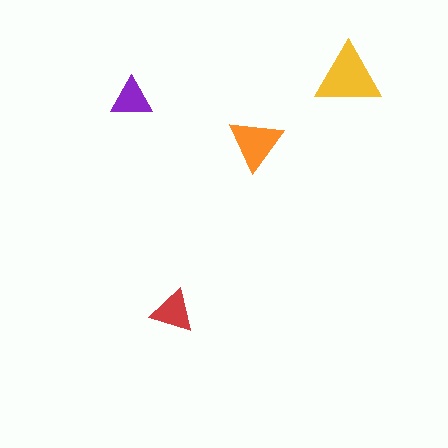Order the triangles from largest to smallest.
the yellow one, the orange one, the red one, the purple one.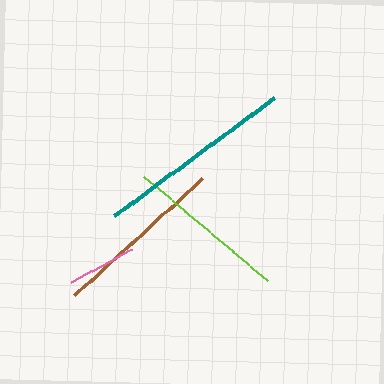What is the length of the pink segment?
The pink segment is approximately 69 pixels long.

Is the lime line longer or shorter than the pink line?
The lime line is longer than the pink line.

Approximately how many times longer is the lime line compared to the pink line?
The lime line is approximately 2.3 times the length of the pink line.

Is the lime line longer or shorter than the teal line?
The teal line is longer than the lime line.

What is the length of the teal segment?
The teal segment is approximately 199 pixels long.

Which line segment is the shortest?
The pink line is the shortest at approximately 69 pixels.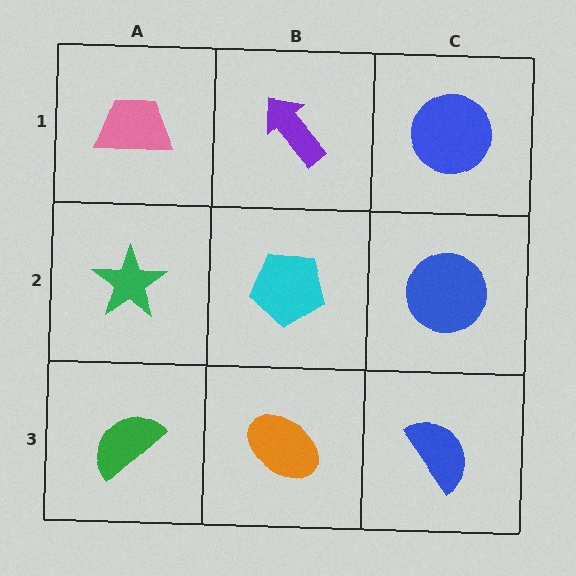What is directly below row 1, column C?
A blue circle.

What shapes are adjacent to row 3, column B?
A cyan pentagon (row 2, column B), a green semicircle (row 3, column A), a blue semicircle (row 3, column C).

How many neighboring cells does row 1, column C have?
2.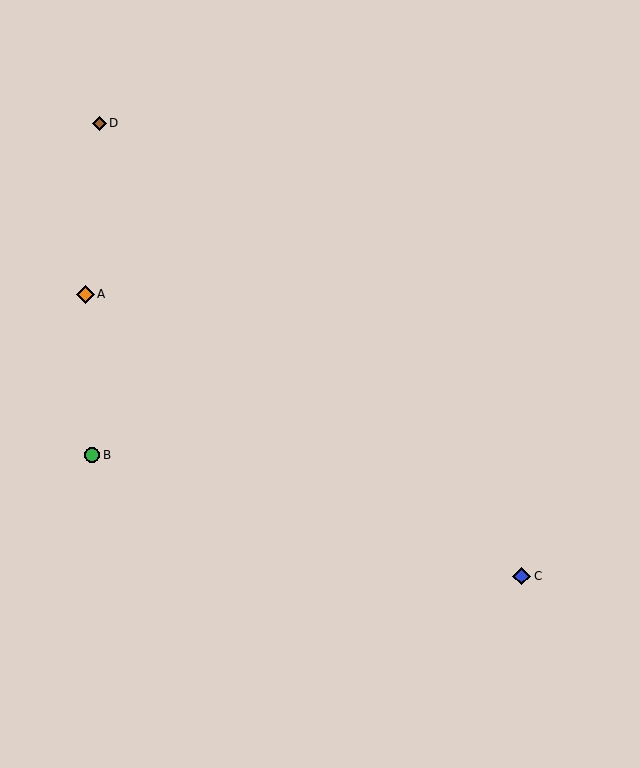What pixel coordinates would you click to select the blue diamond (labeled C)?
Click at (522, 576) to select the blue diamond C.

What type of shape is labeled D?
Shape D is a brown diamond.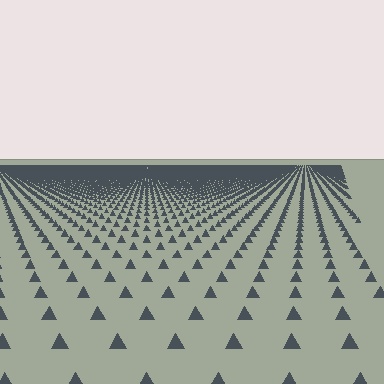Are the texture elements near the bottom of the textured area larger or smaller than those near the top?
Larger. Near the bottom, elements are closer to the viewer and appear at a bigger on-screen size.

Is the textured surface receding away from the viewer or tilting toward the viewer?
The surface is receding away from the viewer. Texture elements get smaller and denser toward the top.